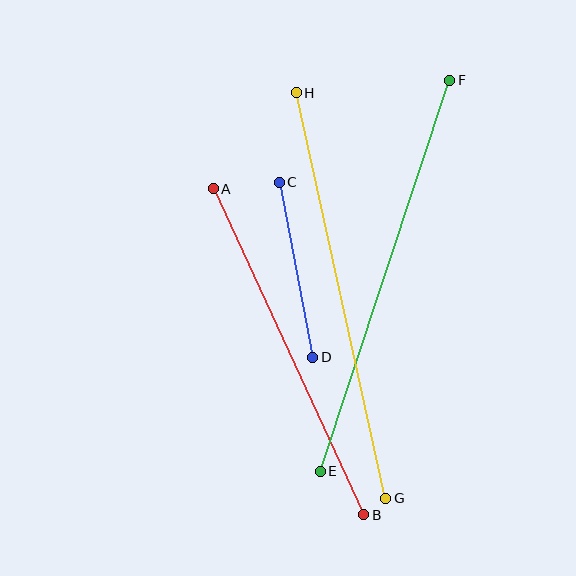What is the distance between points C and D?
The distance is approximately 178 pixels.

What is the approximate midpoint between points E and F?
The midpoint is at approximately (385, 276) pixels.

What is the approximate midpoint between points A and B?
The midpoint is at approximately (289, 352) pixels.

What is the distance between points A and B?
The distance is approximately 359 pixels.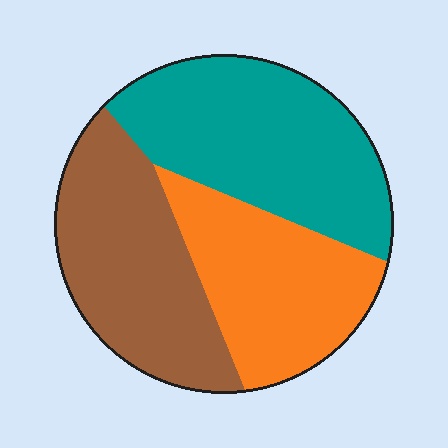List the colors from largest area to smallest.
From largest to smallest: teal, brown, orange.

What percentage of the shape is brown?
Brown covers around 35% of the shape.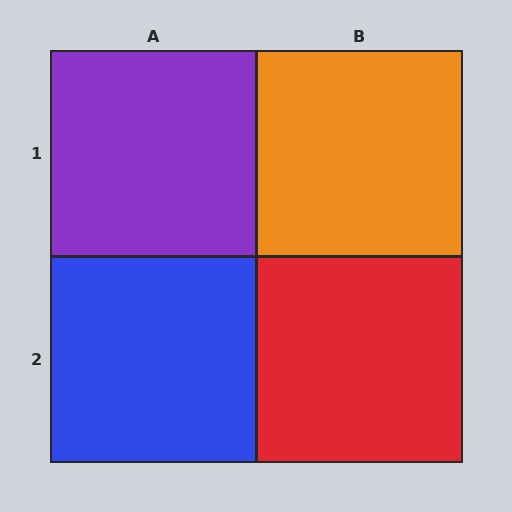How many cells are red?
1 cell is red.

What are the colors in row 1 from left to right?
Purple, orange.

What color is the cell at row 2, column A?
Blue.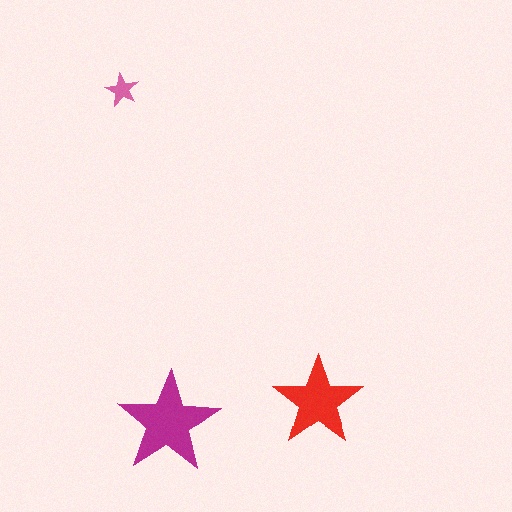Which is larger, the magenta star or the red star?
The magenta one.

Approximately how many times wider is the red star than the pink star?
About 2.5 times wider.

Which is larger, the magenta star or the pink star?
The magenta one.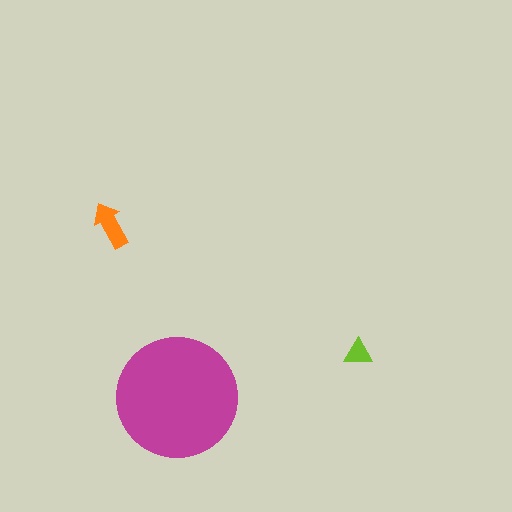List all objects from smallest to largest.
The lime triangle, the orange arrow, the magenta circle.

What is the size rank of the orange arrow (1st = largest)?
2nd.